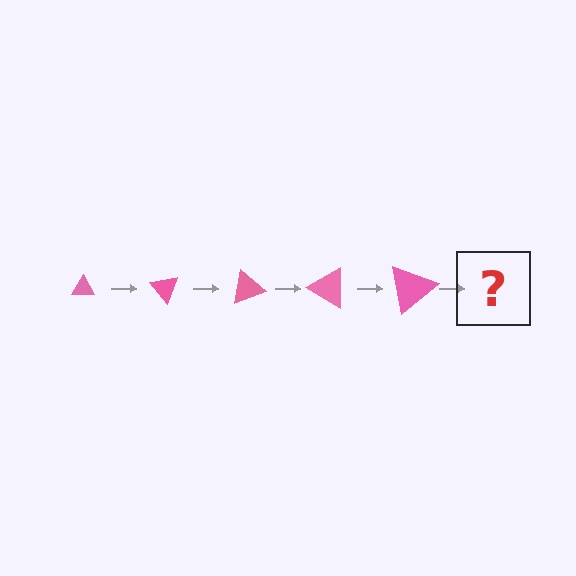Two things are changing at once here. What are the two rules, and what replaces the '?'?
The two rules are that the triangle grows larger each step and it rotates 50 degrees each step. The '?' should be a triangle, larger than the previous one and rotated 250 degrees from the start.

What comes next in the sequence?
The next element should be a triangle, larger than the previous one and rotated 250 degrees from the start.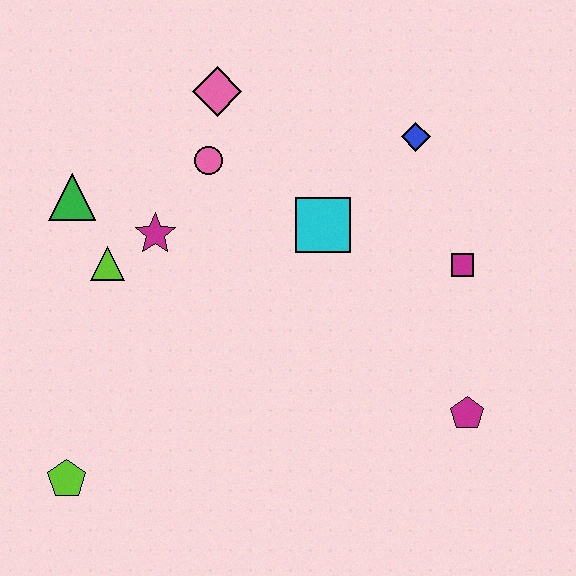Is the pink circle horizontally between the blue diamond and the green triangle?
Yes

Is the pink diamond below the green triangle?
No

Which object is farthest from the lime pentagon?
The blue diamond is farthest from the lime pentagon.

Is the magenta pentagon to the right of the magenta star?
Yes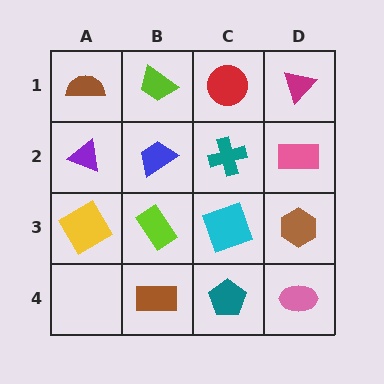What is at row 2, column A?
A purple triangle.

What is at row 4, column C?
A teal pentagon.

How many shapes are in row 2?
4 shapes.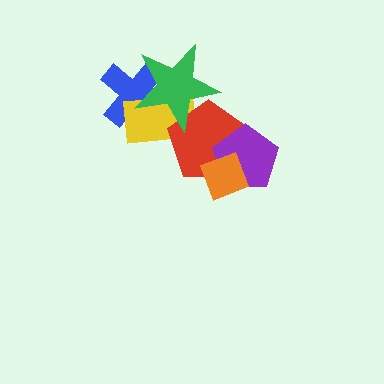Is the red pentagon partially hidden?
Yes, it is partially covered by another shape.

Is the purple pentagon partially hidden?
Yes, it is partially covered by another shape.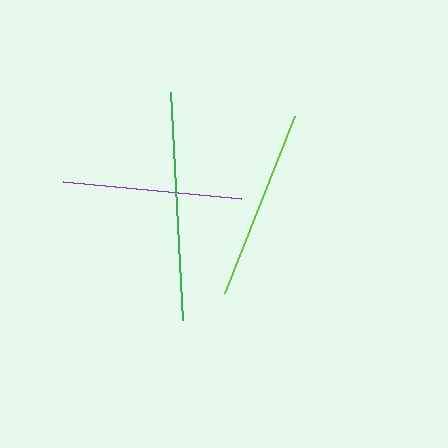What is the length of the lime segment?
The lime segment is approximately 190 pixels long.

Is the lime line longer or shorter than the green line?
The green line is longer than the lime line.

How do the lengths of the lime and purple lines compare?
The lime and purple lines are approximately the same length.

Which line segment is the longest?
The green line is the longest at approximately 229 pixels.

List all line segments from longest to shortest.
From longest to shortest: green, lime, purple.